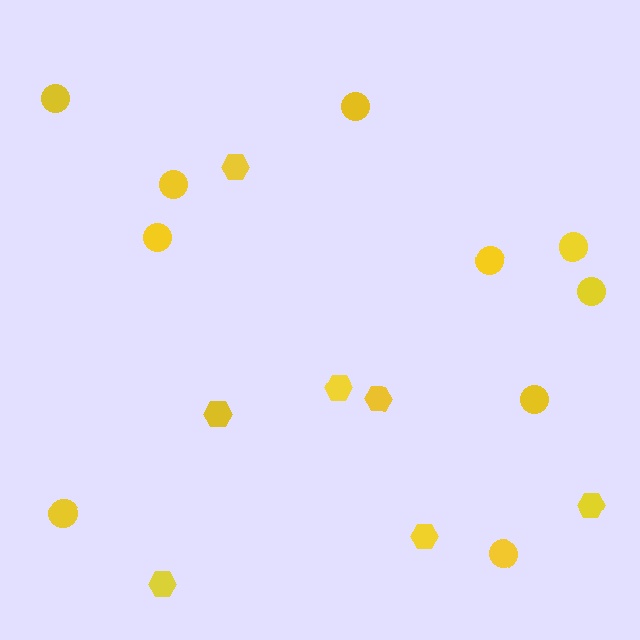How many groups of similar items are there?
There are 2 groups: one group of circles (10) and one group of hexagons (7).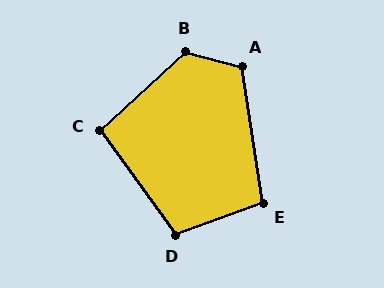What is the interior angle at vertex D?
Approximately 106 degrees (obtuse).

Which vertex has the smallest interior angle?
C, at approximately 97 degrees.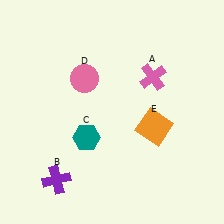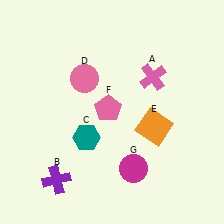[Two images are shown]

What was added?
A pink pentagon (F), a magenta circle (G) were added in Image 2.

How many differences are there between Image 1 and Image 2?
There are 2 differences between the two images.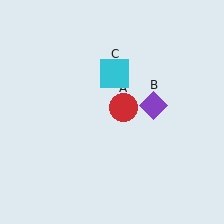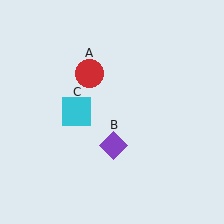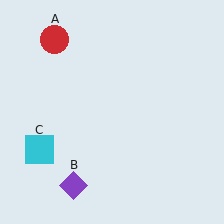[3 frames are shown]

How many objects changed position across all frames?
3 objects changed position: red circle (object A), purple diamond (object B), cyan square (object C).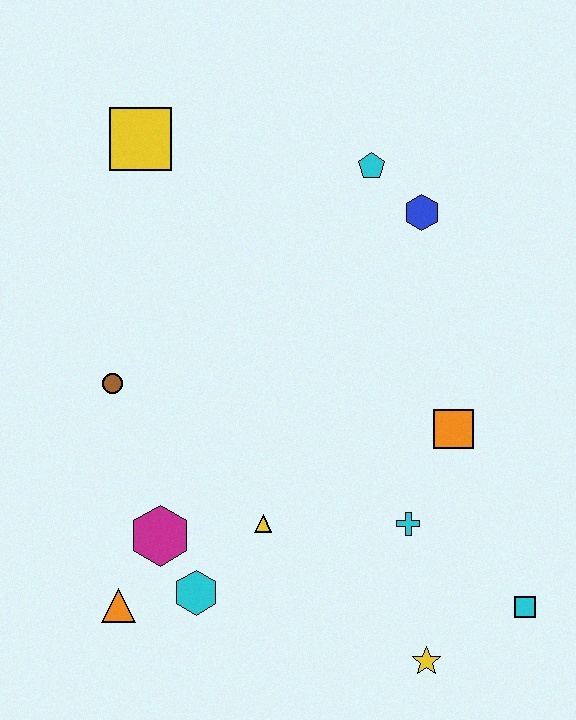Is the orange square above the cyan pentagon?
No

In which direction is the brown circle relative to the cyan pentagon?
The brown circle is to the left of the cyan pentagon.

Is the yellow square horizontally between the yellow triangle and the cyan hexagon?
No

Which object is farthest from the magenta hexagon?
The cyan pentagon is farthest from the magenta hexagon.